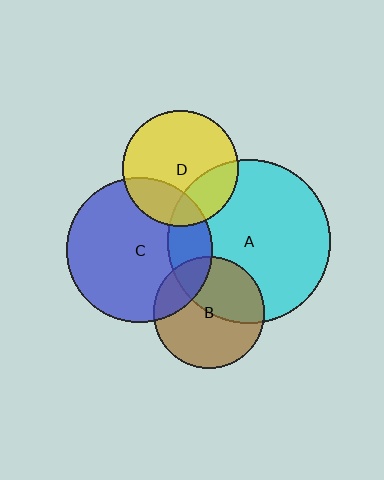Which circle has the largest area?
Circle A (cyan).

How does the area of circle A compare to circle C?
Approximately 1.3 times.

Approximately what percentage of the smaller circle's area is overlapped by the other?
Approximately 25%.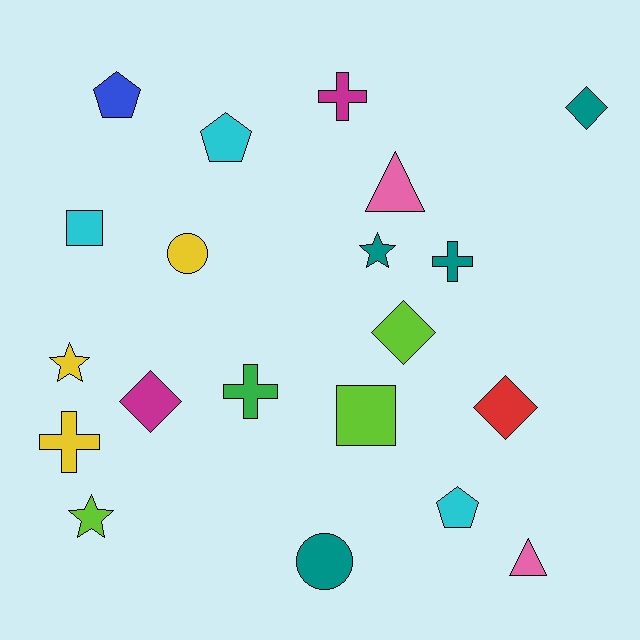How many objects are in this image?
There are 20 objects.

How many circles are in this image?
There are 2 circles.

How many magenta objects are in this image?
There are 2 magenta objects.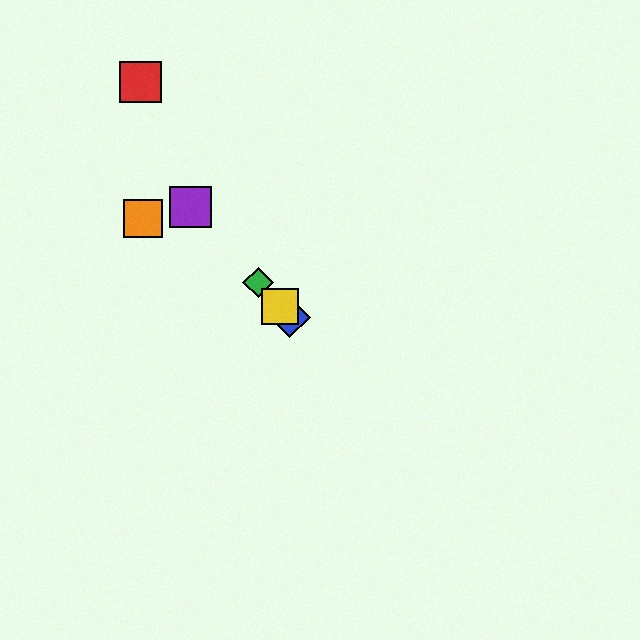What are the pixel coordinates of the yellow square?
The yellow square is at (280, 307).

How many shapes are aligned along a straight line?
4 shapes (the blue diamond, the green diamond, the yellow square, the purple square) are aligned along a straight line.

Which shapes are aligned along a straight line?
The blue diamond, the green diamond, the yellow square, the purple square are aligned along a straight line.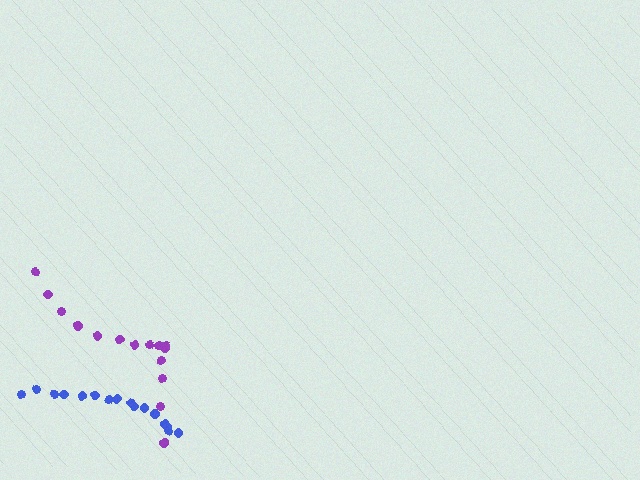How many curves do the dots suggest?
There are 2 distinct paths.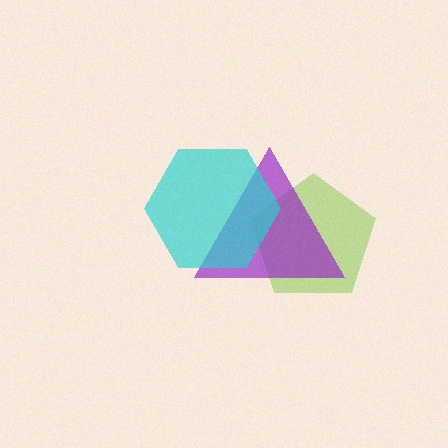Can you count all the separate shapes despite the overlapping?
Yes, there are 3 separate shapes.